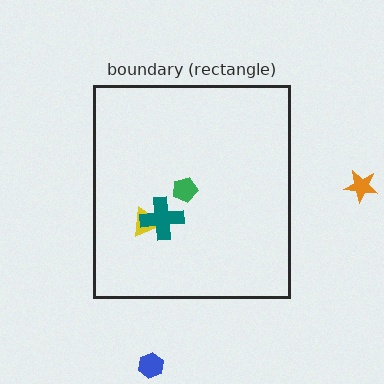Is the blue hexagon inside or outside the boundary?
Outside.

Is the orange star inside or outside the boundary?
Outside.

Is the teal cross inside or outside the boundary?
Inside.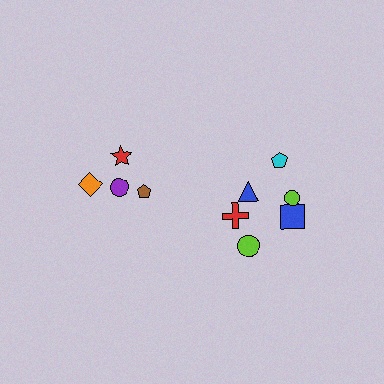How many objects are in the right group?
There are 6 objects.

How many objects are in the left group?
There are 4 objects.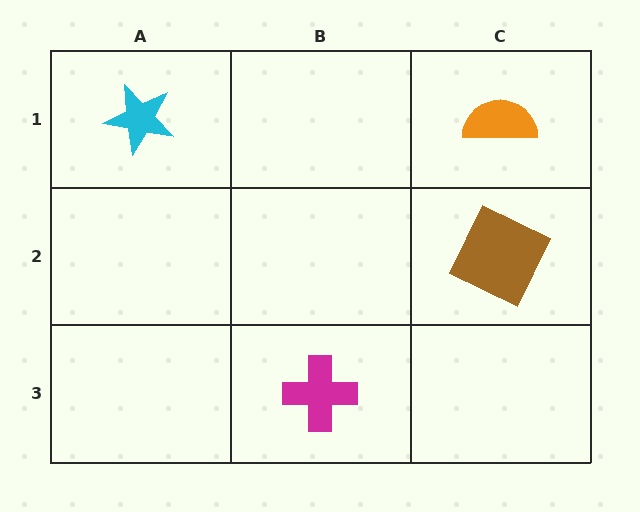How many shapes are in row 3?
1 shape.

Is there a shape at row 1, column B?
No, that cell is empty.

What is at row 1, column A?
A cyan star.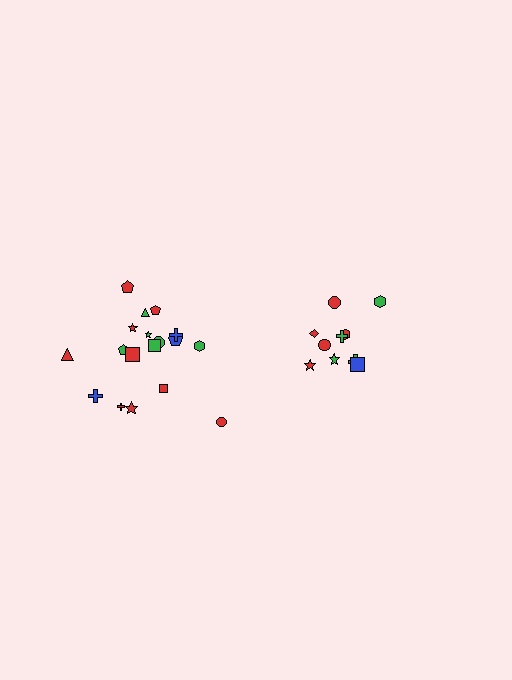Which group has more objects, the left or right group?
The left group.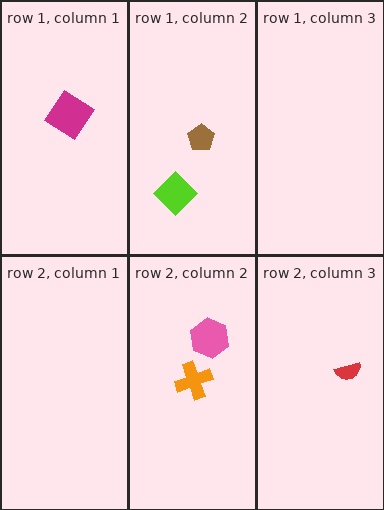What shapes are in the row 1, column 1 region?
The magenta diamond.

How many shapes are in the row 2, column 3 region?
1.